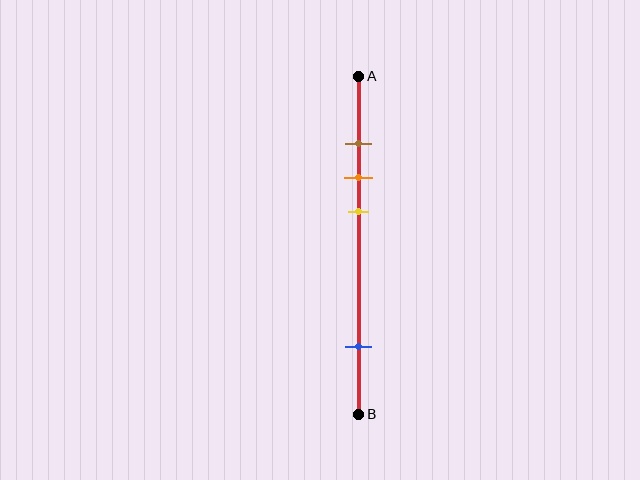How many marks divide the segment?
There are 4 marks dividing the segment.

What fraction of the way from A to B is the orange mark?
The orange mark is approximately 30% (0.3) of the way from A to B.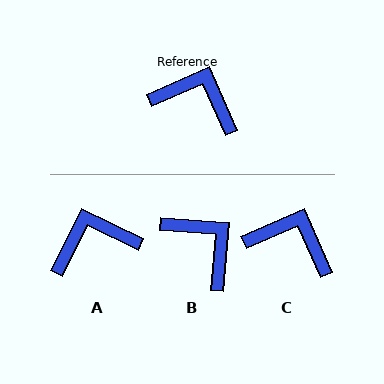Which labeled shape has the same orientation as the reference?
C.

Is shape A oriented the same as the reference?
No, it is off by about 40 degrees.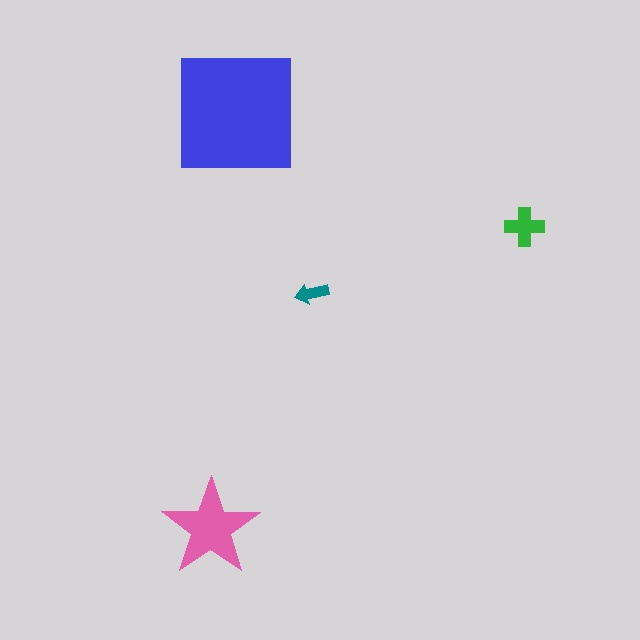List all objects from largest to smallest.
The blue square, the pink star, the green cross, the teal arrow.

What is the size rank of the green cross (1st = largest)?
3rd.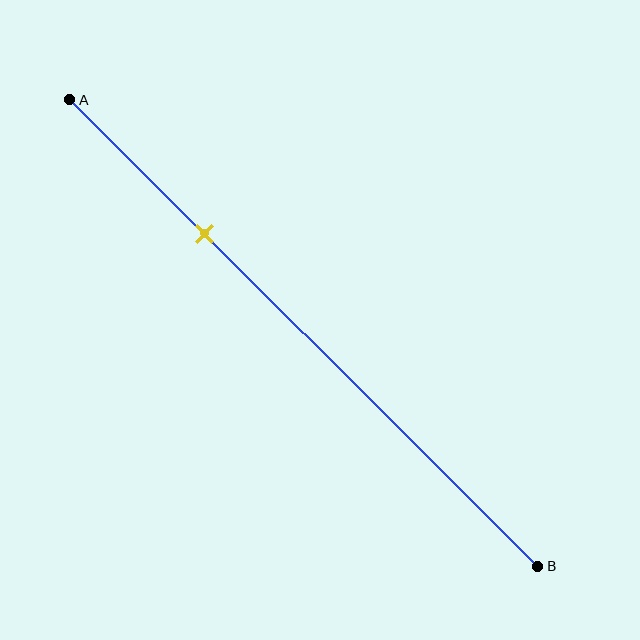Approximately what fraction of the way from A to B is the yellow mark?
The yellow mark is approximately 30% of the way from A to B.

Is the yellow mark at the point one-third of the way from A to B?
No, the mark is at about 30% from A, not at the 33% one-third point.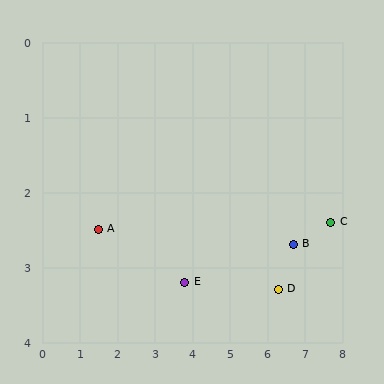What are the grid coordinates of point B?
Point B is at approximately (6.7, 2.7).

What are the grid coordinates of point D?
Point D is at approximately (6.3, 3.3).